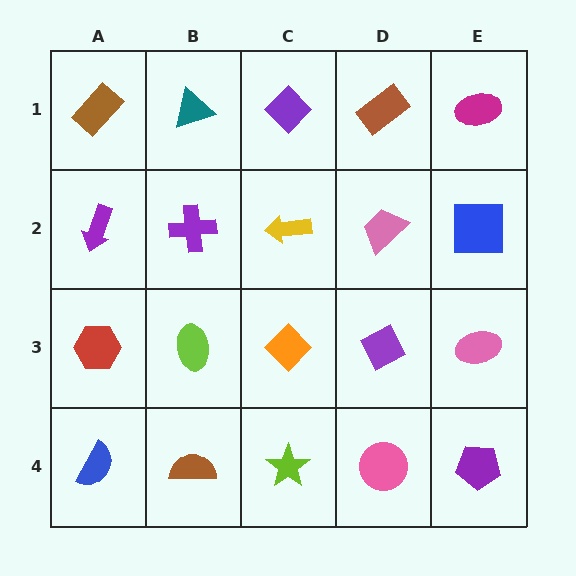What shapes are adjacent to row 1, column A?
A purple arrow (row 2, column A), a teal triangle (row 1, column B).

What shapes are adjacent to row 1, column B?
A purple cross (row 2, column B), a brown rectangle (row 1, column A), a purple diamond (row 1, column C).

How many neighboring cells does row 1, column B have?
3.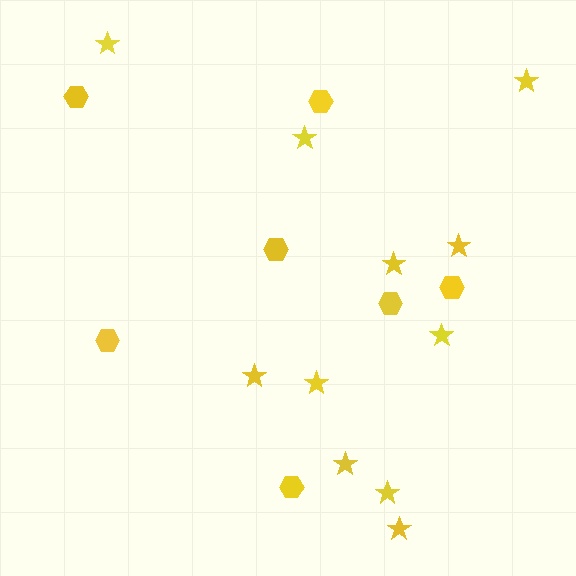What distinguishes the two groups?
There are 2 groups: one group of stars (11) and one group of hexagons (7).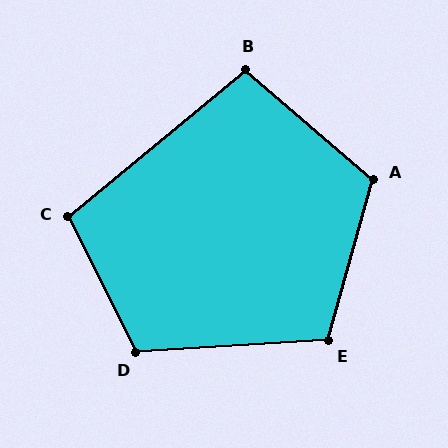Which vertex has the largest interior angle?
A, at approximately 115 degrees.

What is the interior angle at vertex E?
Approximately 109 degrees (obtuse).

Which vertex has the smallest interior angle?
B, at approximately 100 degrees.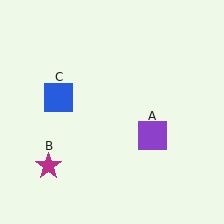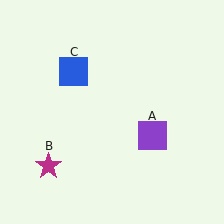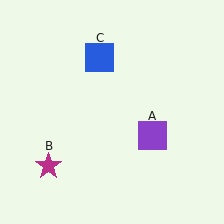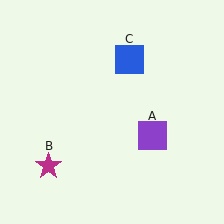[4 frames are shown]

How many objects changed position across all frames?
1 object changed position: blue square (object C).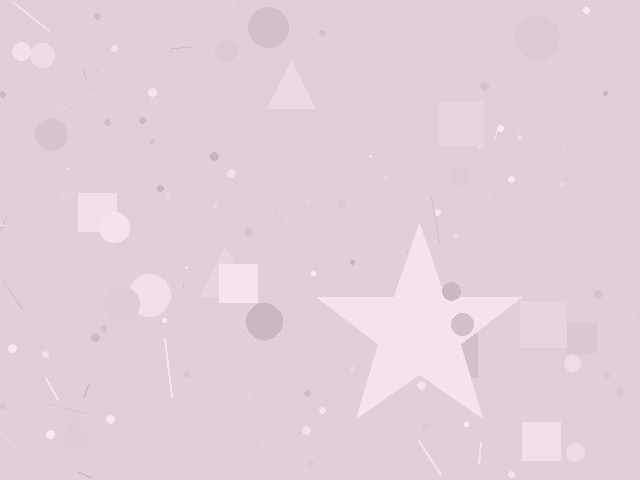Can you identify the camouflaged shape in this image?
The camouflaged shape is a star.